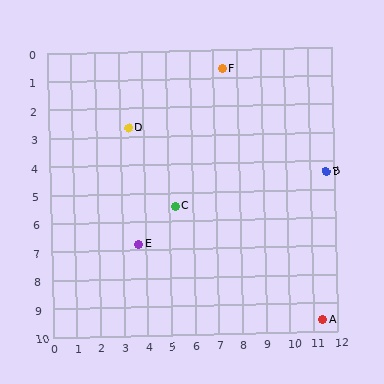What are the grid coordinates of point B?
Point B is at approximately (11.7, 4.4).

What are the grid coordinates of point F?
Point F is at approximately (7.4, 0.7).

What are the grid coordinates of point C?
Point C is at approximately (5.3, 5.5).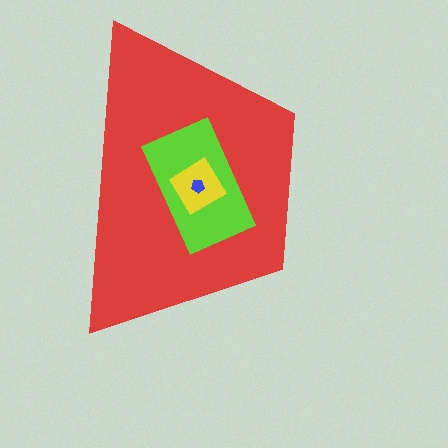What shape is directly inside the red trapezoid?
The lime rectangle.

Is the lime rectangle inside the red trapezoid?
Yes.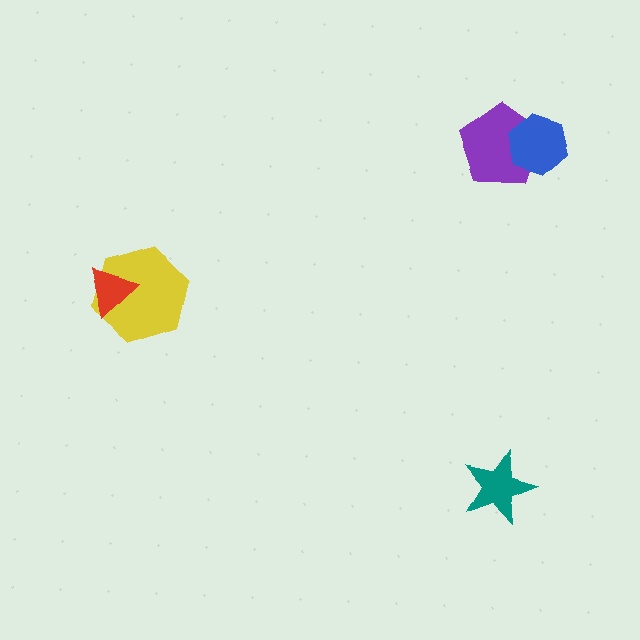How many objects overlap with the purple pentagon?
1 object overlaps with the purple pentagon.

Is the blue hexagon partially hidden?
No, no other shape covers it.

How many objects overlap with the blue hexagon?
1 object overlaps with the blue hexagon.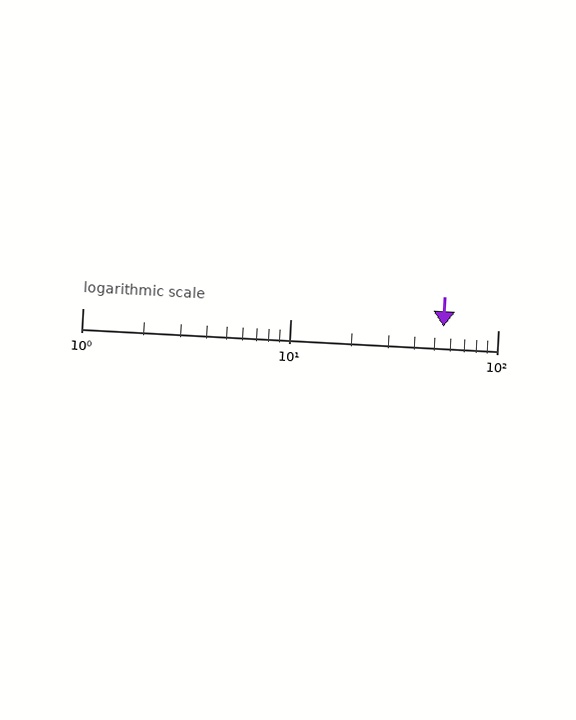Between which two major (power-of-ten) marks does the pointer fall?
The pointer is between 10 and 100.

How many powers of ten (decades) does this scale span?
The scale spans 2 decades, from 1 to 100.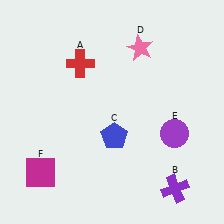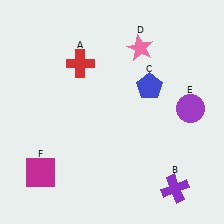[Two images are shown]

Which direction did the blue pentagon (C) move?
The blue pentagon (C) moved up.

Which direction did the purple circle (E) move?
The purple circle (E) moved up.